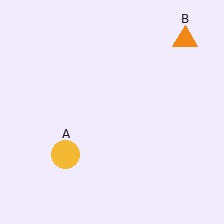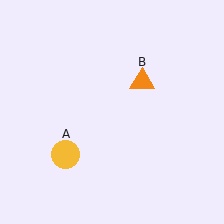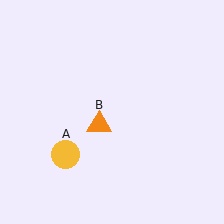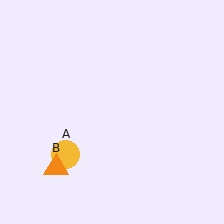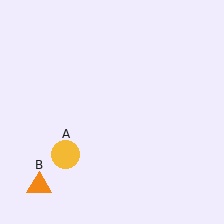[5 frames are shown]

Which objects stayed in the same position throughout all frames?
Yellow circle (object A) remained stationary.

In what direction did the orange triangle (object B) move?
The orange triangle (object B) moved down and to the left.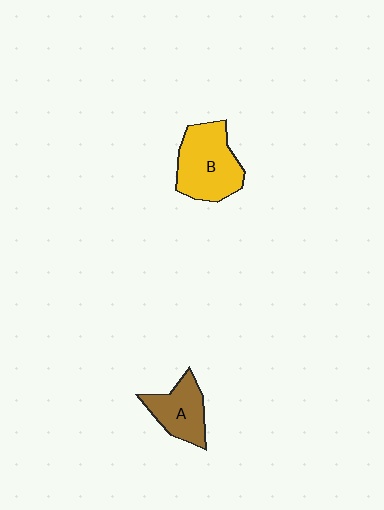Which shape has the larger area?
Shape B (yellow).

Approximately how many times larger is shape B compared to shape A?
Approximately 1.5 times.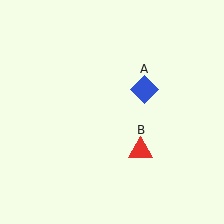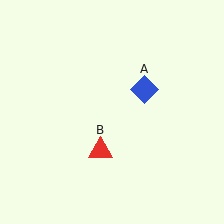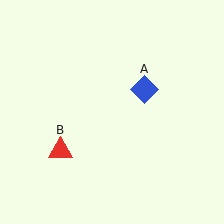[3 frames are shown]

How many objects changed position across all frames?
1 object changed position: red triangle (object B).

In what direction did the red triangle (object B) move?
The red triangle (object B) moved left.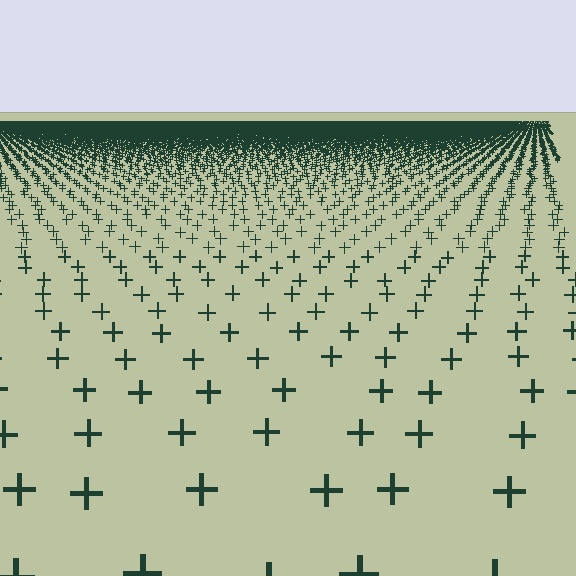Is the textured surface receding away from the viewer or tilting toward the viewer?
The surface is receding away from the viewer. Texture elements get smaller and denser toward the top.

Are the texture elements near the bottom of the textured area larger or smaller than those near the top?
Larger. Near the bottom, elements are closer to the viewer and appear at a bigger on-screen size.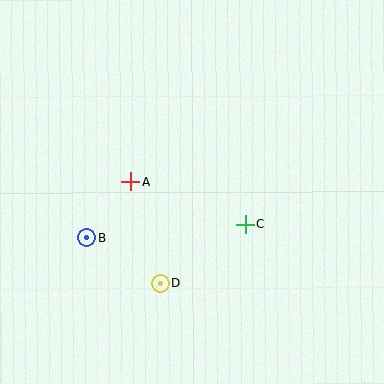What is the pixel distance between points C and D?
The distance between C and D is 103 pixels.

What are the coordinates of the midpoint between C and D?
The midpoint between C and D is at (203, 254).